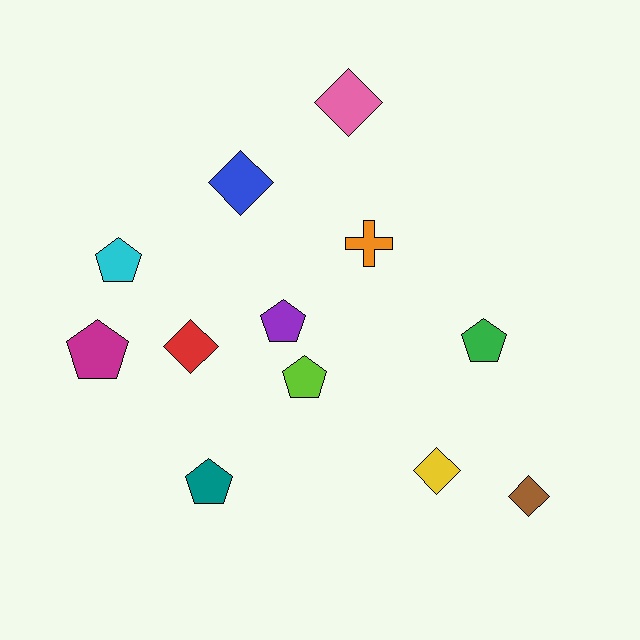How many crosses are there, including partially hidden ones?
There is 1 cross.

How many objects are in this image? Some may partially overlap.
There are 12 objects.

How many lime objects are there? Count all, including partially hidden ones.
There is 1 lime object.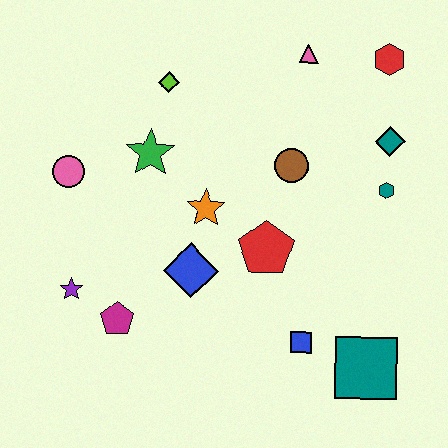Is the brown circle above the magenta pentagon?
Yes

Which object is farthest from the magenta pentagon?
The red hexagon is farthest from the magenta pentagon.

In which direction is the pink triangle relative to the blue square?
The pink triangle is above the blue square.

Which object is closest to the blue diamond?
The orange star is closest to the blue diamond.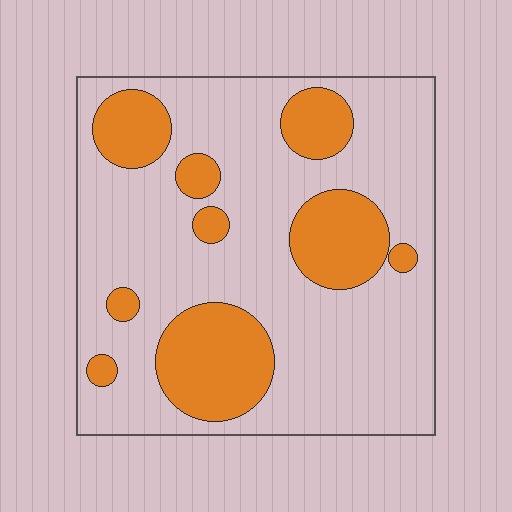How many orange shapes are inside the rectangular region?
9.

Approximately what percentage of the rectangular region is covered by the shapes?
Approximately 25%.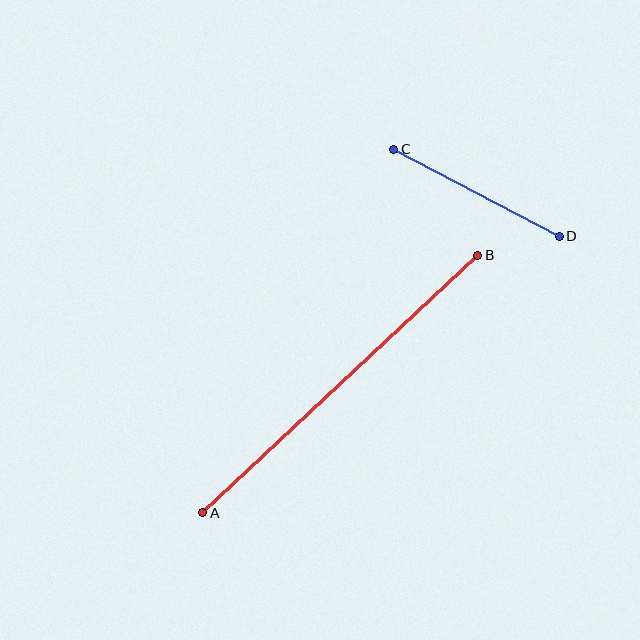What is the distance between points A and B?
The distance is approximately 377 pixels.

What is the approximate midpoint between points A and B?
The midpoint is at approximately (340, 384) pixels.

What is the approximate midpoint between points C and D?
The midpoint is at approximately (477, 193) pixels.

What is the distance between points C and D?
The distance is approximately 187 pixels.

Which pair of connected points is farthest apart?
Points A and B are farthest apart.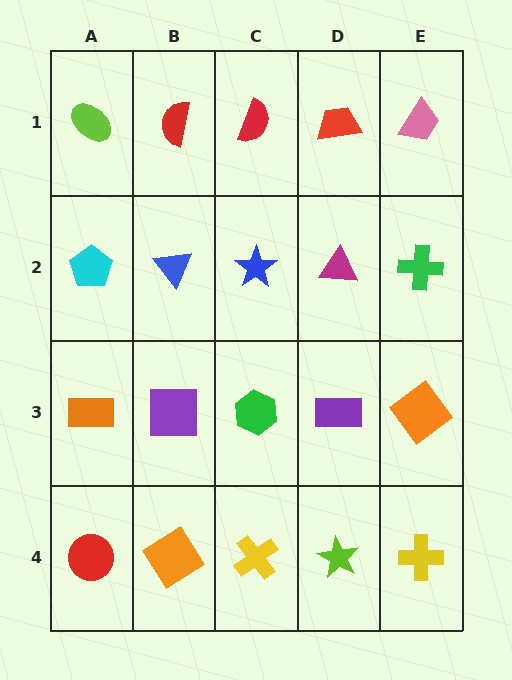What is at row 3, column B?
A purple square.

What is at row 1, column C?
A red semicircle.